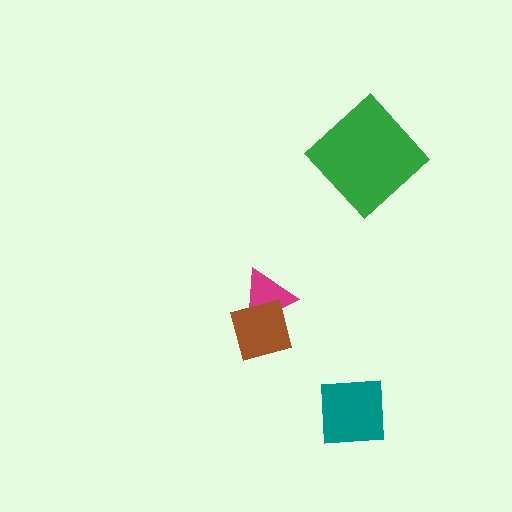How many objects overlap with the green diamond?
0 objects overlap with the green diamond.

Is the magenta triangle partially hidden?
Yes, it is partially covered by another shape.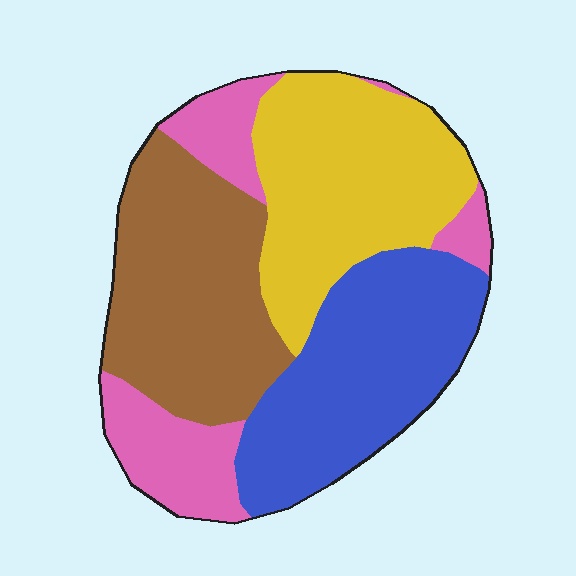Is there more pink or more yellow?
Yellow.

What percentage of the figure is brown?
Brown takes up about one quarter (1/4) of the figure.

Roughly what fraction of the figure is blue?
Blue takes up about one quarter (1/4) of the figure.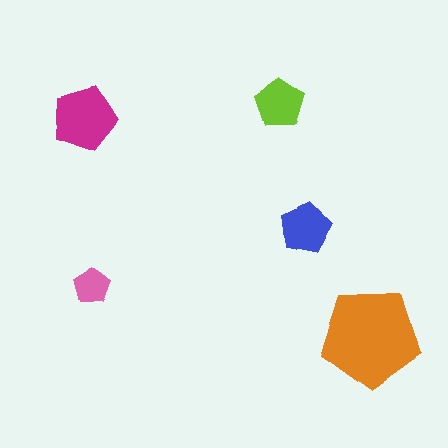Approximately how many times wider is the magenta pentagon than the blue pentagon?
About 1.5 times wider.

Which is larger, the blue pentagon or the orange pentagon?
The orange one.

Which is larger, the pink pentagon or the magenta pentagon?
The magenta one.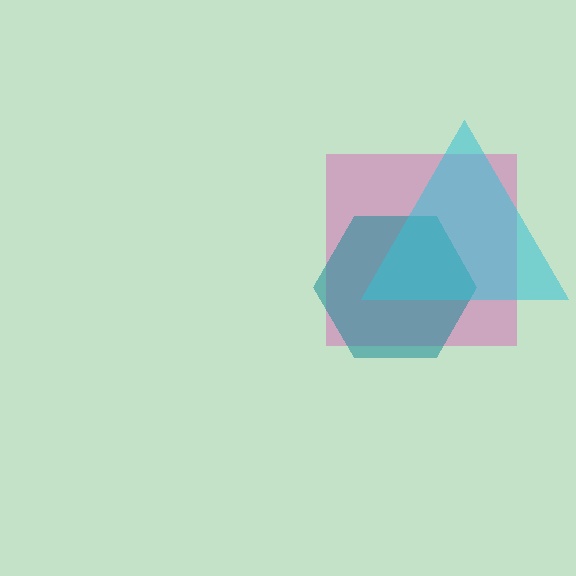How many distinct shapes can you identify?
There are 3 distinct shapes: a pink square, a teal hexagon, a cyan triangle.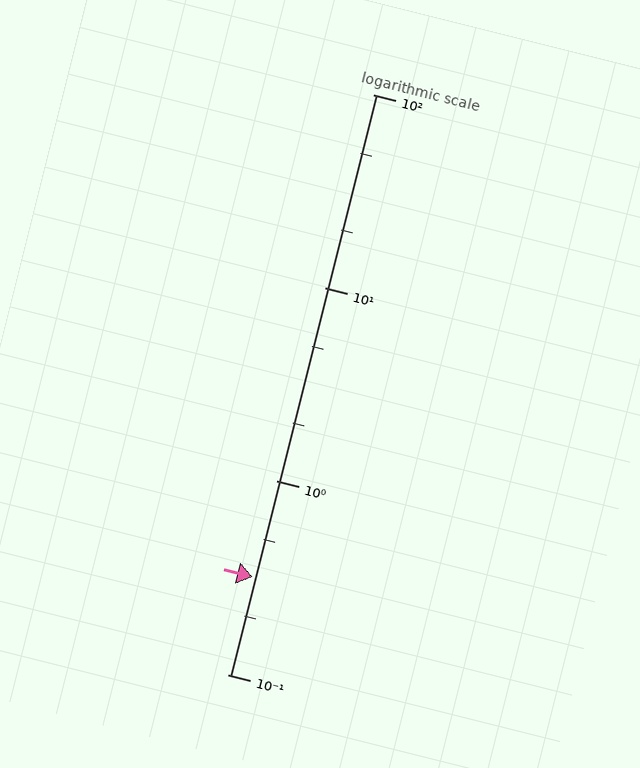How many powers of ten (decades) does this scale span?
The scale spans 3 decades, from 0.1 to 100.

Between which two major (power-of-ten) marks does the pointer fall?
The pointer is between 0.1 and 1.